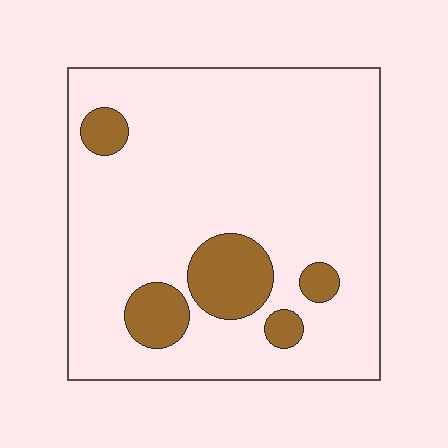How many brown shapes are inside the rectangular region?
5.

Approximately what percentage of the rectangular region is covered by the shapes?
Approximately 15%.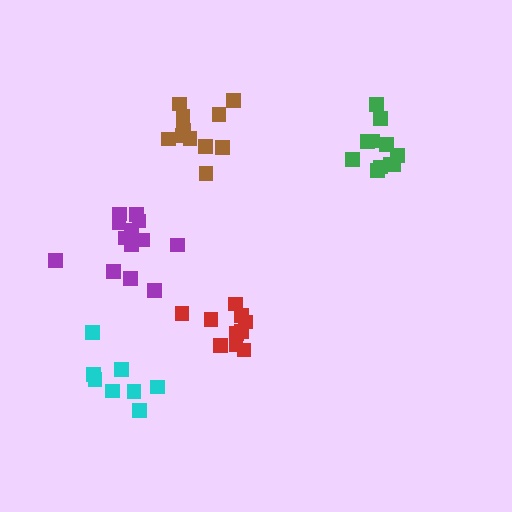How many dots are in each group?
Group 1: 8 dots, Group 2: 10 dots, Group 3: 12 dots, Group 4: 11 dots, Group 5: 13 dots (54 total).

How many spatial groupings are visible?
There are 5 spatial groupings.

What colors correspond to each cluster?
The clusters are colored: cyan, red, brown, green, purple.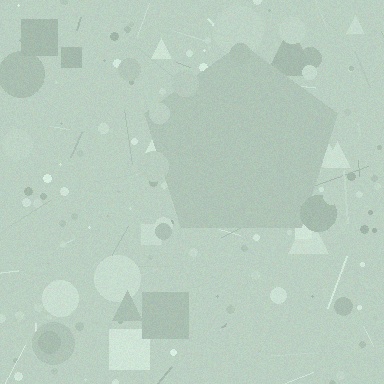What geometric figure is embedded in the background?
A pentagon is embedded in the background.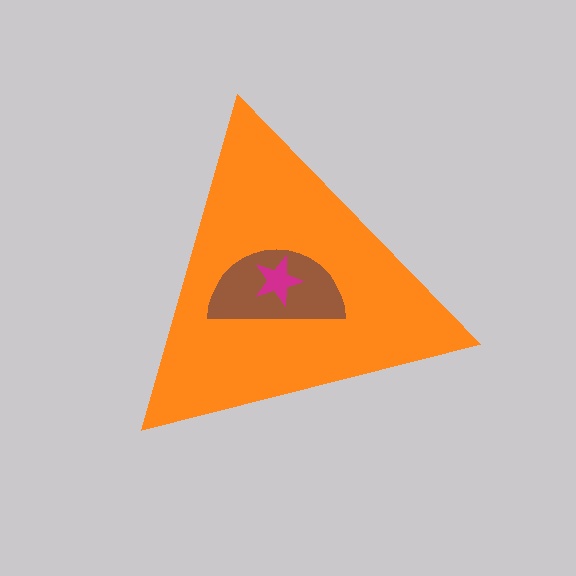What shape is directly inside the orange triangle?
The brown semicircle.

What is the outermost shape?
The orange triangle.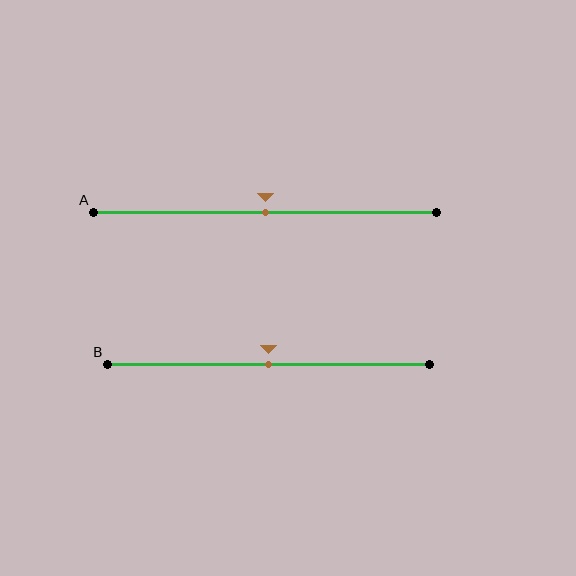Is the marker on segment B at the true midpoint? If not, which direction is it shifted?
Yes, the marker on segment B is at the true midpoint.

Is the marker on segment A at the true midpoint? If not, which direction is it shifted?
Yes, the marker on segment A is at the true midpoint.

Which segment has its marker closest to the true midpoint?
Segment A has its marker closest to the true midpoint.